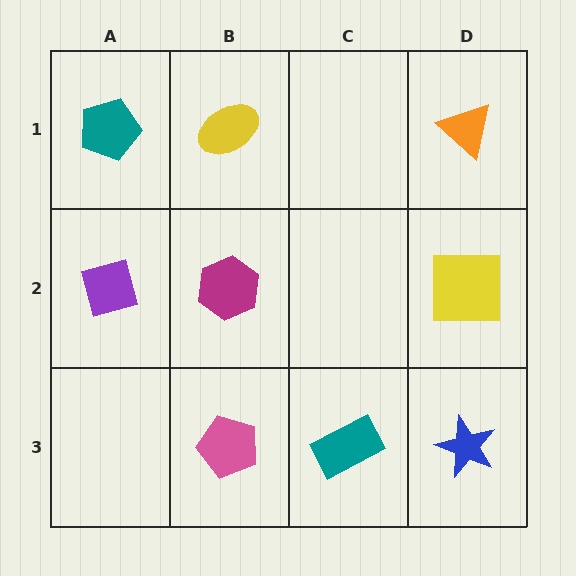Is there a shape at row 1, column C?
No, that cell is empty.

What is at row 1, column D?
An orange triangle.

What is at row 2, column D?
A yellow square.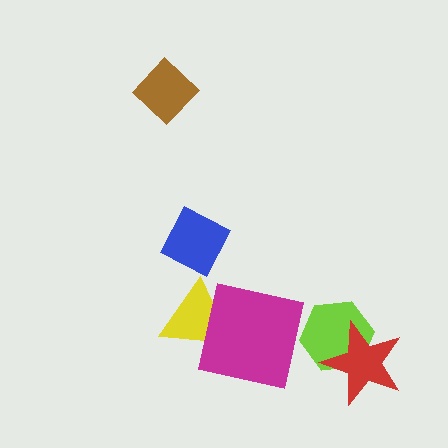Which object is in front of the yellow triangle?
The magenta square is in front of the yellow triangle.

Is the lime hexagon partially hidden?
Yes, it is partially covered by another shape.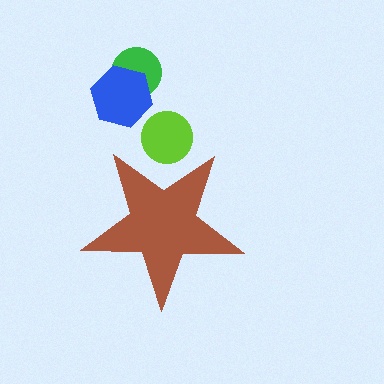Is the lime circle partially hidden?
Yes, the lime circle is partially hidden behind the brown star.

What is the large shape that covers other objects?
A brown star.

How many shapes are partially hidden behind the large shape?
1 shape is partially hidden.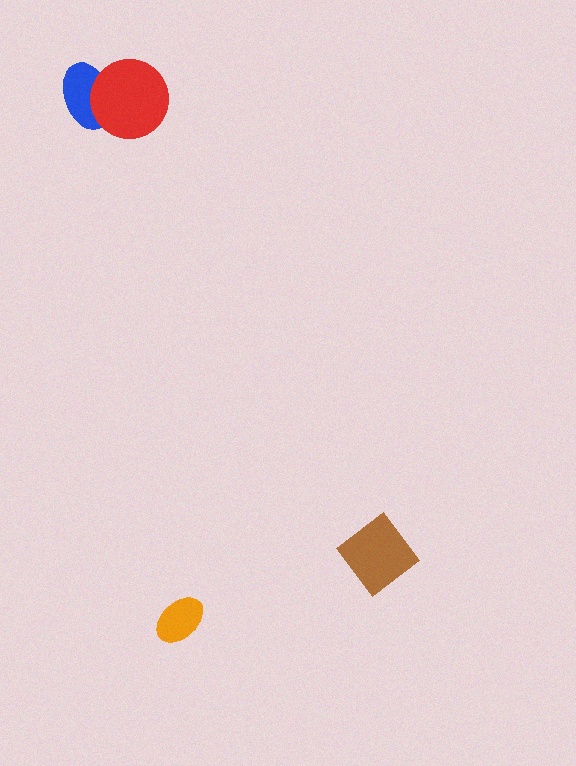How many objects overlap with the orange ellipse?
0 objects overlap with the orange ellipse.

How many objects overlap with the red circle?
1 object overlaps with the red circle.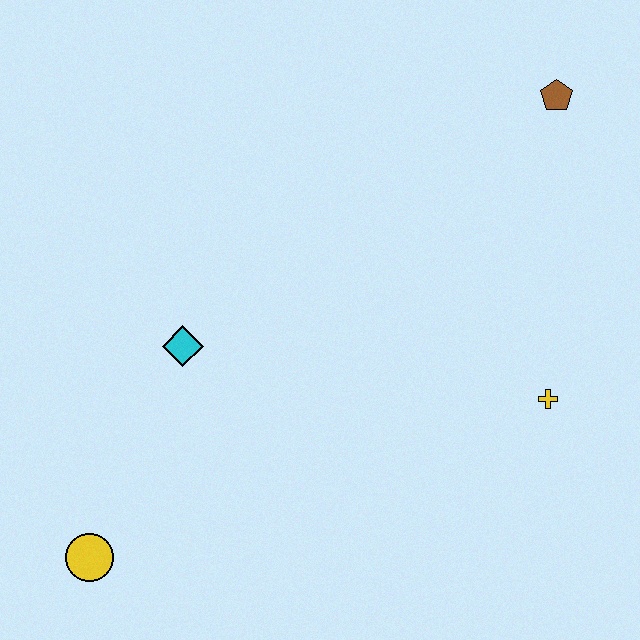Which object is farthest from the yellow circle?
The brown pentagon is farthest from the yellow circle.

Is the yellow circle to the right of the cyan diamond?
No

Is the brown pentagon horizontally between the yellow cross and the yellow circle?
No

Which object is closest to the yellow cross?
The brown pentagon is closest to the yellow cross.